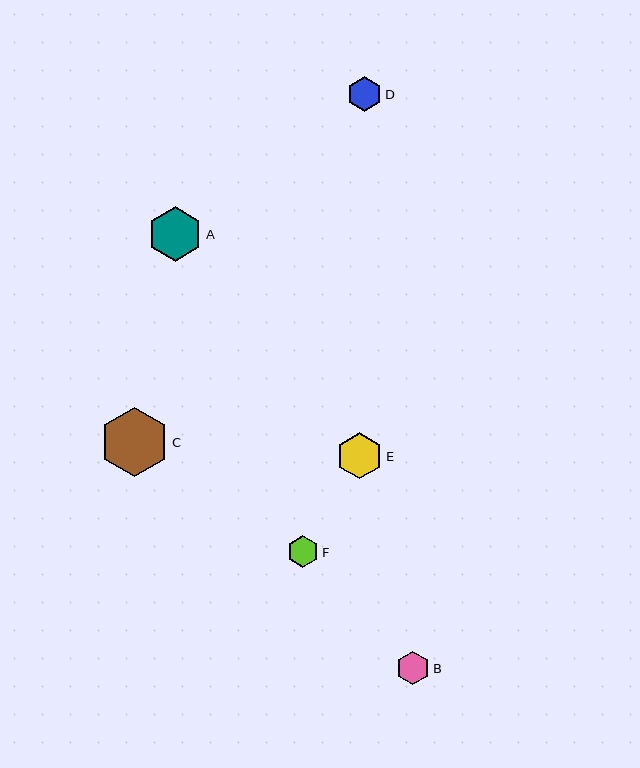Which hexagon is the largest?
Hexagon C is the largest with a size of approximately 69 pixels.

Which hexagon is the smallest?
Hexagon F is the smallest with a size of approximately 32 pixels.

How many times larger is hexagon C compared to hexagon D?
Hexagon C is approximately 2.0 times the size of hexagon D.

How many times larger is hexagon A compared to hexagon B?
Hexagon A is approximately 1.6 times the size of hexagon B.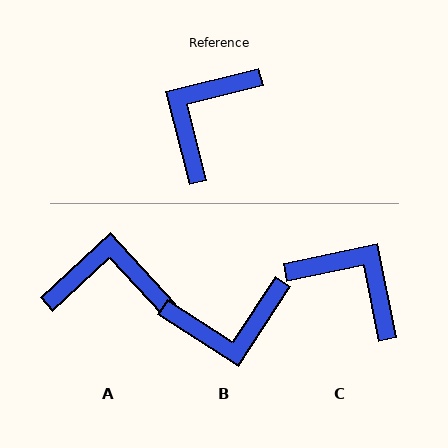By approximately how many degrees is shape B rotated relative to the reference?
Approximately 133 degrees counter-clockwise.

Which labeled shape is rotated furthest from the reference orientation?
B, about 133 degrees away.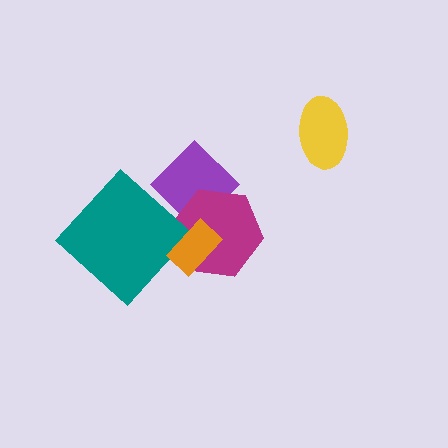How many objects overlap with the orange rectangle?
1 object overlaps with the orange rectangle.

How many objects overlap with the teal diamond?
0 objects overlap with the teal diamond.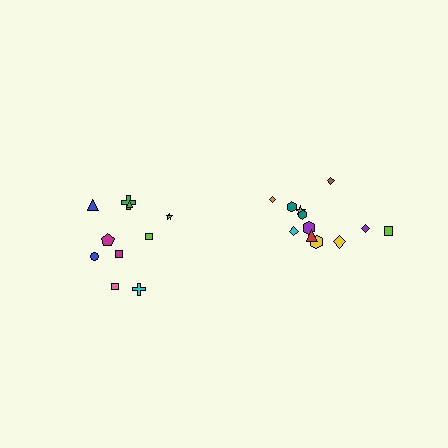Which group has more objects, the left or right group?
The right group.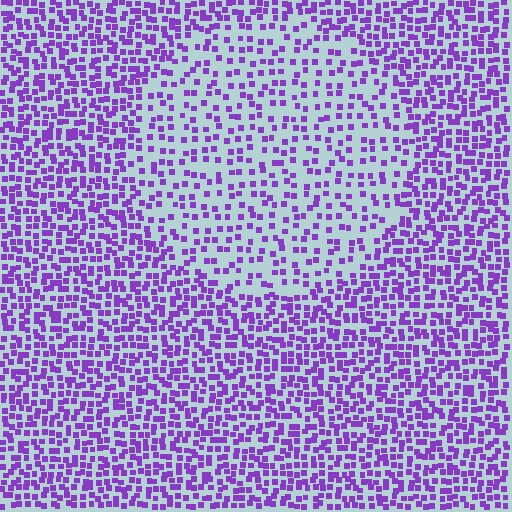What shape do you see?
I see a circle.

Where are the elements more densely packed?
The elements are more densely packed outside the circle boundary.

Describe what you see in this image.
The image contains small purple elements arranged at two different densities. A circle-shaped region is visible where the elements are less densely packed than the surrounding area.